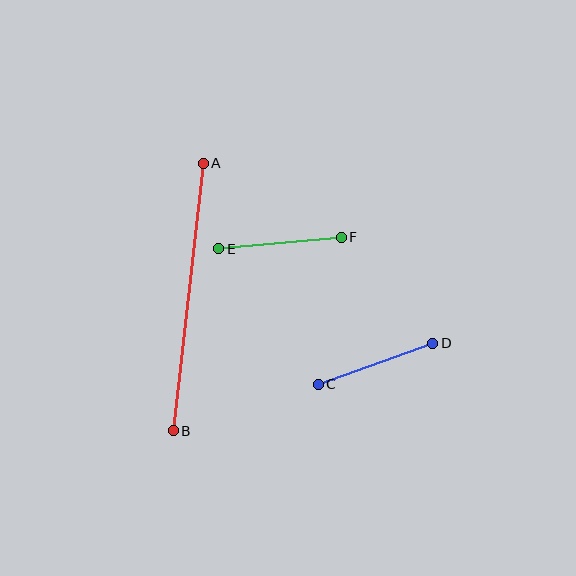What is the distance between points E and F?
The distance is approximately 123 pixels.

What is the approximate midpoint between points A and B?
The midpoint is at approximately (188, 297) pixels.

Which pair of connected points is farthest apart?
Points A and B are farthest apart.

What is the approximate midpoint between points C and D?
The midpoint is at approximately (376, 364) pixels.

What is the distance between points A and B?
The distance is approximately 269 pixels.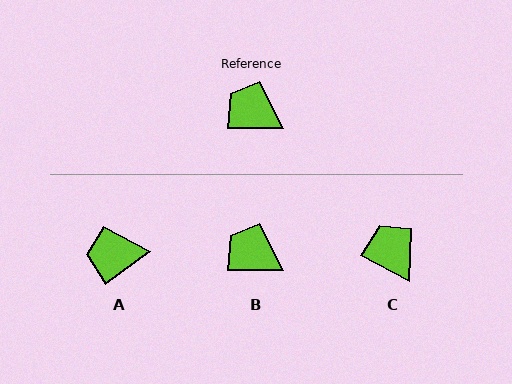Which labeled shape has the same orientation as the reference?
B.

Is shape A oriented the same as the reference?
No, it is off by about 36 degrees.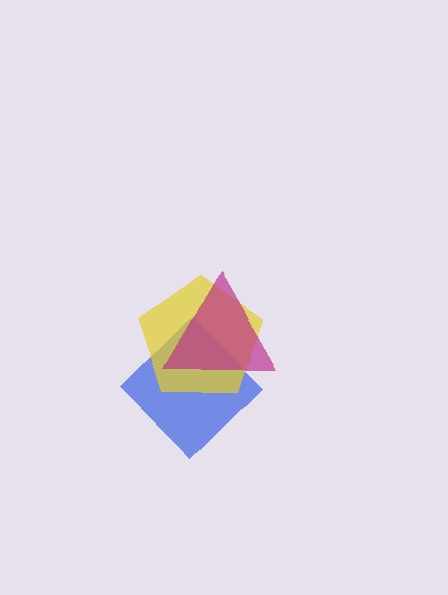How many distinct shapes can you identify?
There are 3 distinct shapes: a blue diamond, a yellow pentagon, a magenta triangle.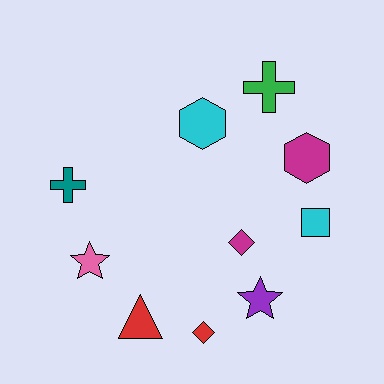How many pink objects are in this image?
There is 1 pink object.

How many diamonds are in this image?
There are 2 diamonds.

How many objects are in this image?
There are 10 objects.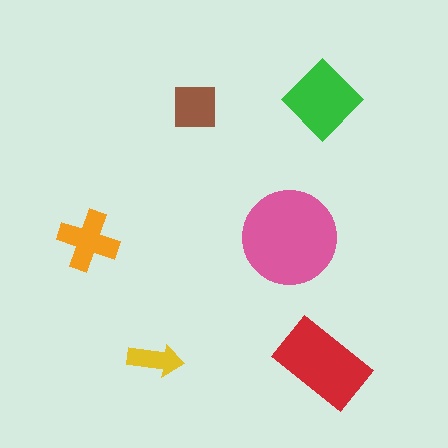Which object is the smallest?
The yellow arrow.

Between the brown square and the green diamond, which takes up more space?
The green diamond.